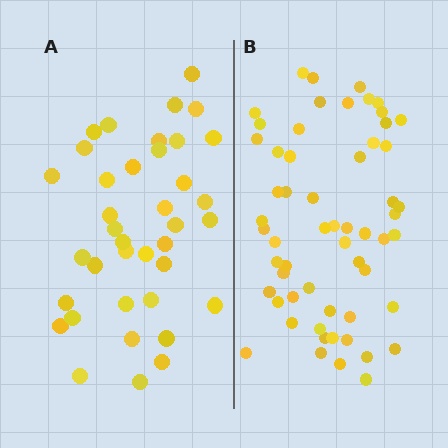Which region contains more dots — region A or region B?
Region B (the right region) has more dots.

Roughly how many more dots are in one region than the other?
Region B has approximately 20 more dots than region A.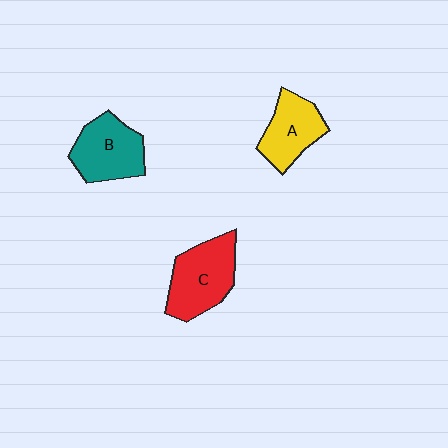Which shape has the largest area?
Shape C (red).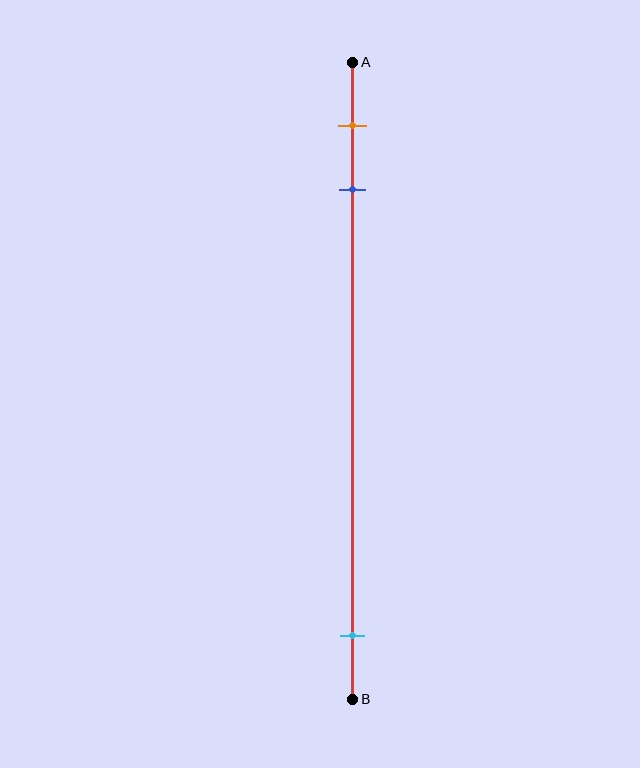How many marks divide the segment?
There are 3 marks dividing the segment.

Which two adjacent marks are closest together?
The orange and blue marks are the closest adjacent pair.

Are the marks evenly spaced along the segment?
No, the marks are not evenly spaced.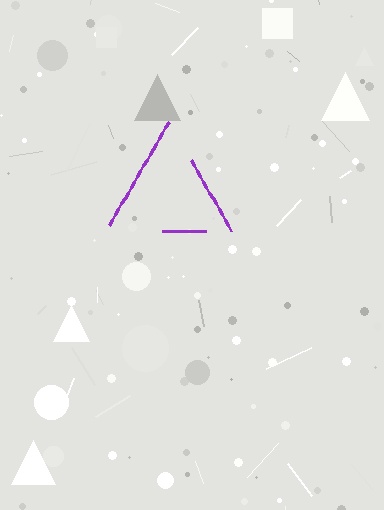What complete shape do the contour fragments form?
The contour fragments form a triangle.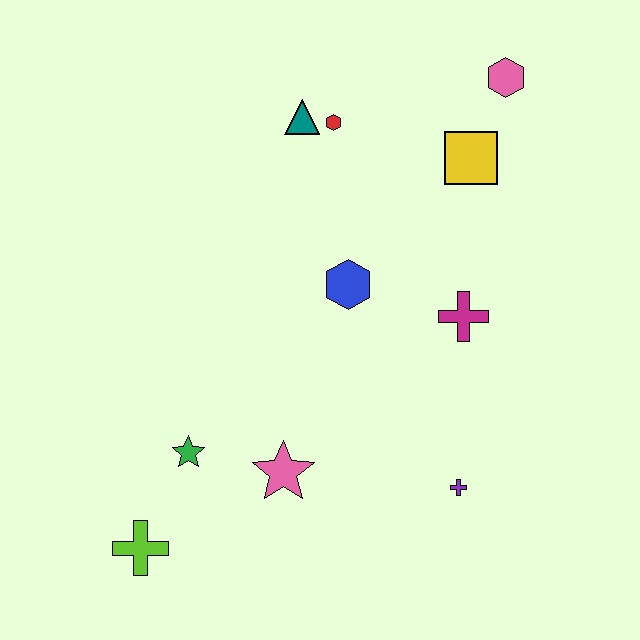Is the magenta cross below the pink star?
No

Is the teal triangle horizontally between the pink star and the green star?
No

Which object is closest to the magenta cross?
The blue hexagon is closest to the magenta cross.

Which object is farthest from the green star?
The pink hexagon is farthest from the green star.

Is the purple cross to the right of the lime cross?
Yes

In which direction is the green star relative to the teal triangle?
The green star is below the teal triangle.